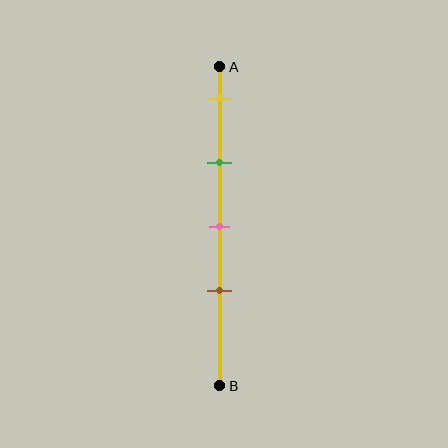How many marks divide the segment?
There are 4 marks dividing the segment.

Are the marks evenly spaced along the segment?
Yes, the marks are approximately evenly spaced.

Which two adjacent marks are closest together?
The pink and brown marks are the closest adjacent pair.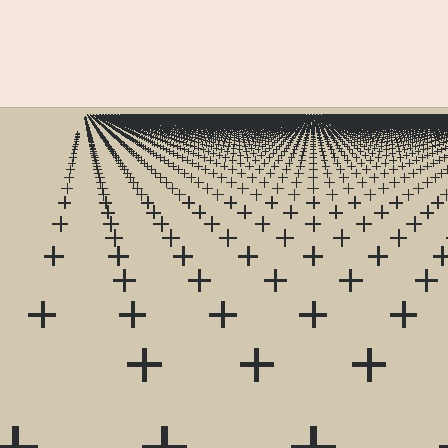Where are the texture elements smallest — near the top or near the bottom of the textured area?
Near the top.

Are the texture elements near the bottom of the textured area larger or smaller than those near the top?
Larger. Near the bottom, elements are closer to the viewer and appear at a bigger on-screen size.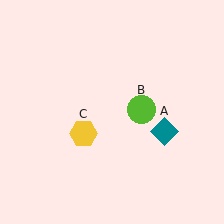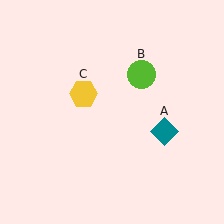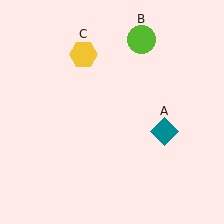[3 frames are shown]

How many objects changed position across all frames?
2 objects changed position: lime circle (object B), yellow hexagon (object C).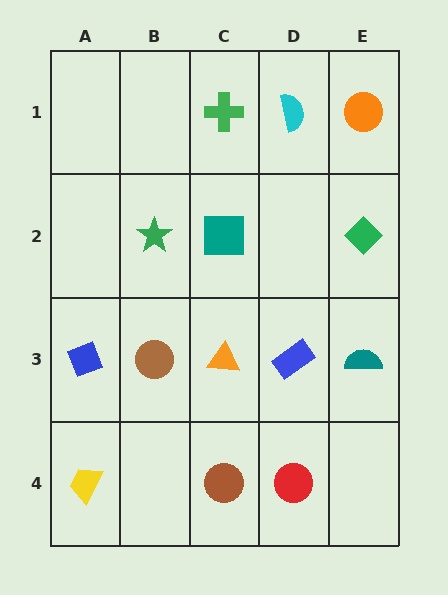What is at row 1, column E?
An orange circle.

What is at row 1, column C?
A green cross.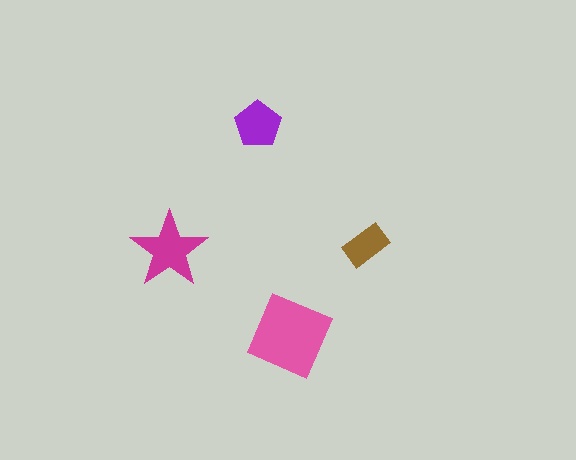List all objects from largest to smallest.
The pink square, the magenta star, the purple pentagon, the brown rectangle.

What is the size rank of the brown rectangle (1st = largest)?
4th.